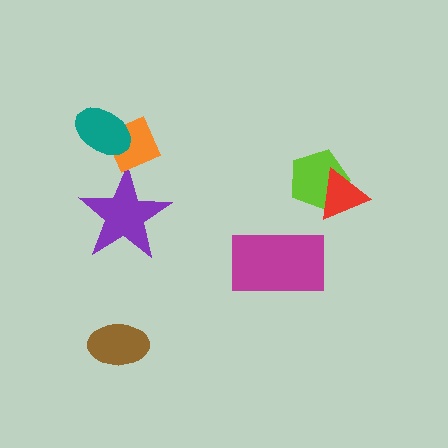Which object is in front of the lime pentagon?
The red triangle is in front of the lime pentagon.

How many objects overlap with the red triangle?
1 object overlaps with the red triangle.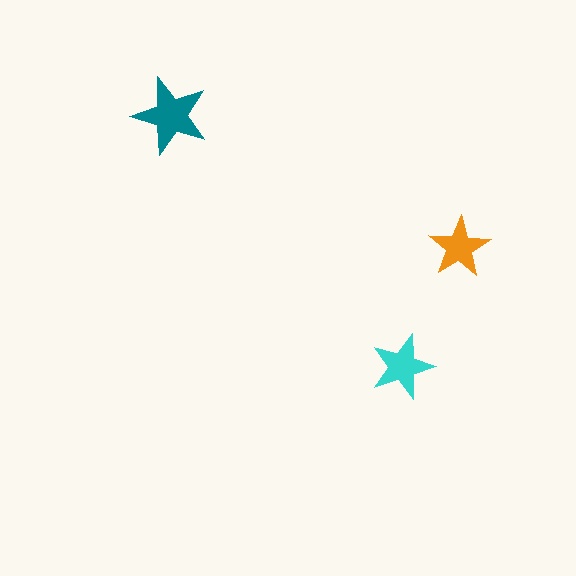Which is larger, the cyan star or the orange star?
The cyan one.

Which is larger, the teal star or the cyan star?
The teal one.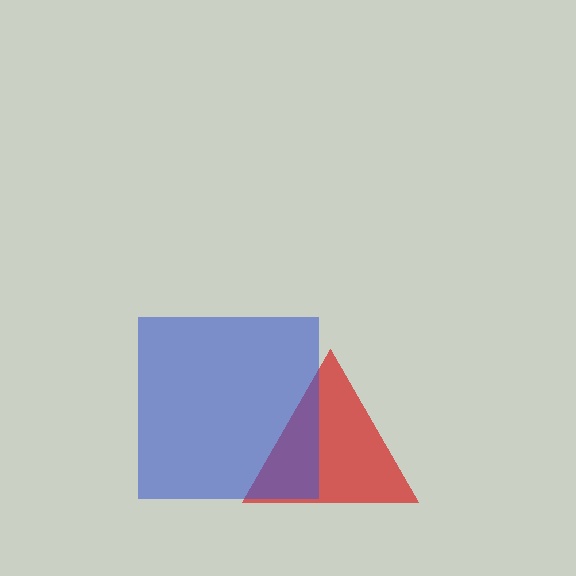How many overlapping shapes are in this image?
There are 2 overlapping shapes in the image.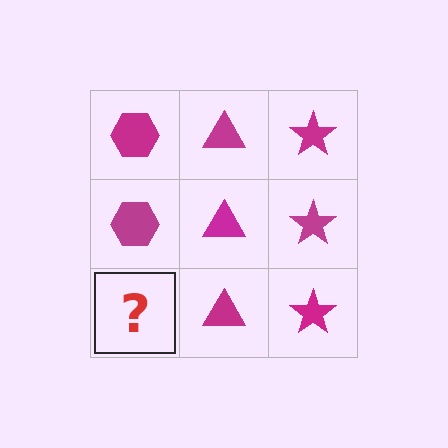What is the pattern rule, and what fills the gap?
The rule is that each column has a consistent shape. The gap should be filled with a magenta hexagon.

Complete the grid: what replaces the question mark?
The question mark should be replaced with a magenta hexagon.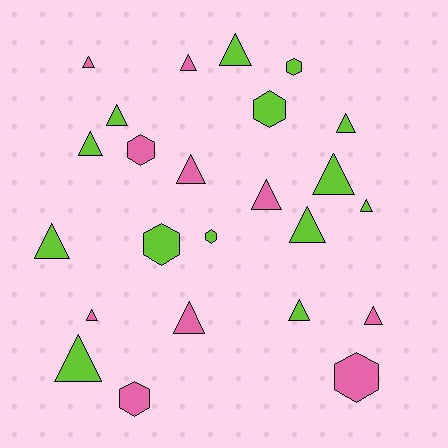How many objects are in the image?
There are 24 objects.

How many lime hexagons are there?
There are 4 lime hexagons.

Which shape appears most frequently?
Triangle, with 17 objects.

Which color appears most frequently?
Lime, with 14 objects.